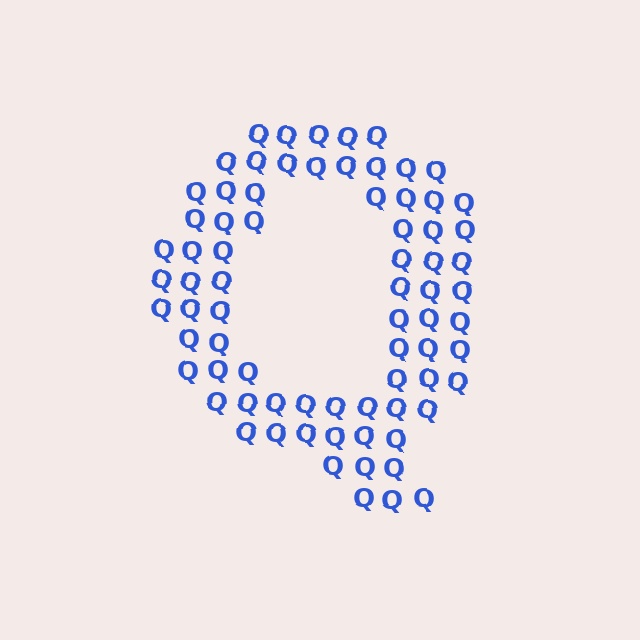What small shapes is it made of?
It is made of small letter Q's.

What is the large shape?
The large shape is the letter Q.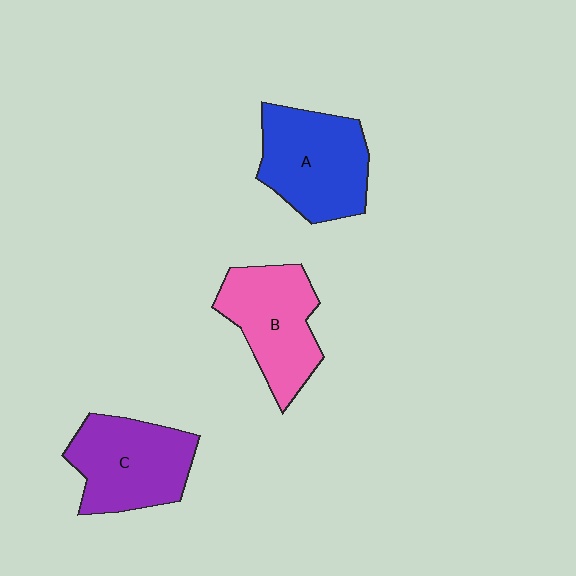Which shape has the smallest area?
Shape B (pink).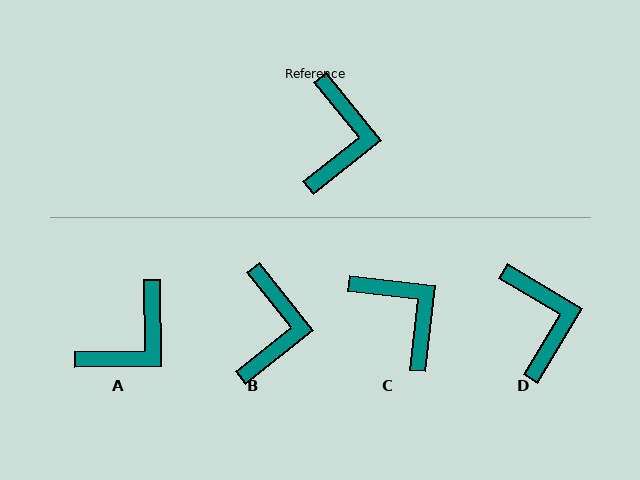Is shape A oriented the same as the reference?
No, it is off by about 38 degrees.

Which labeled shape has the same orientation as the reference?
B.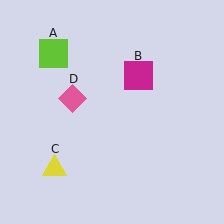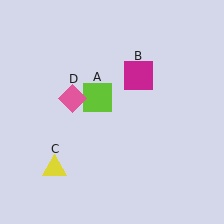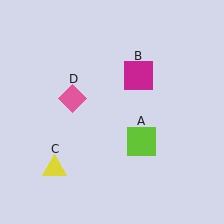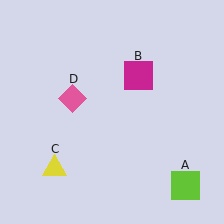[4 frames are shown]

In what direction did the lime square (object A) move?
The lime square (object A) moved down and to the right.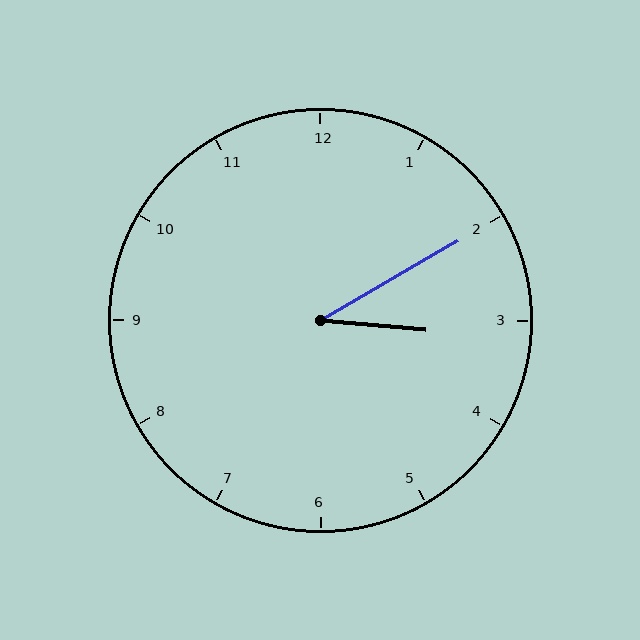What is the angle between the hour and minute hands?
Approximately 35 degrees.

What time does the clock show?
3:10.